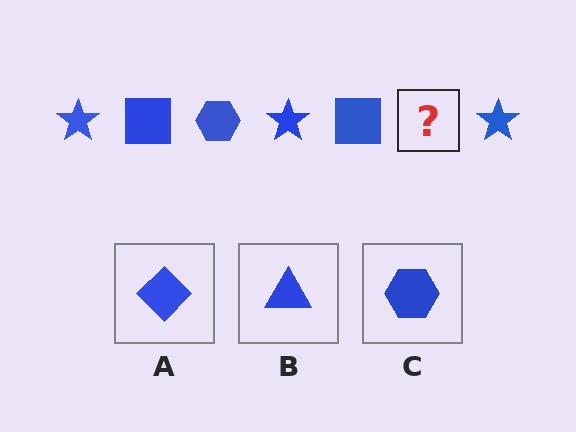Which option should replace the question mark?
Option C.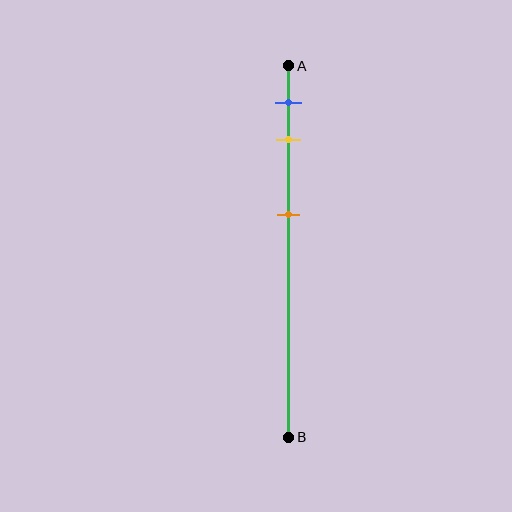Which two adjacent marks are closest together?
The blue and yellow marks are the closest adjacent pair.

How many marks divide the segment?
There are 3 marks dividing the segment.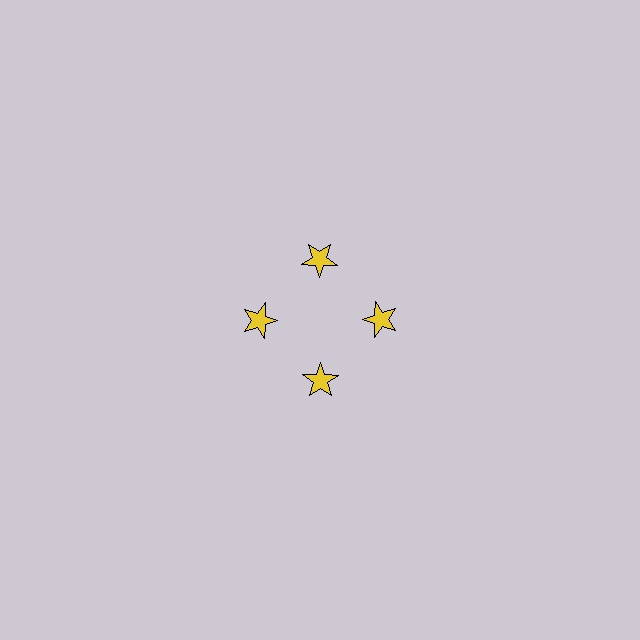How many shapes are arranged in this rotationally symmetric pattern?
There are 4 shapes, arranged in 4 groups of 1.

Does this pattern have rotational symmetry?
Yes, this pattern has 4-fold rotational symmetry. It looks the same after rotating 90 degrees around the center.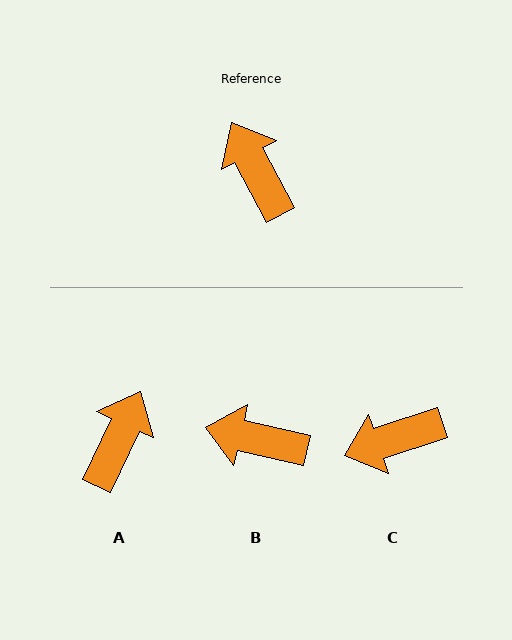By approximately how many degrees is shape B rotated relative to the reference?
Approximately 49 degrees counter-clockwise.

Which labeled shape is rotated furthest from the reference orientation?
C, about 80 degrees away.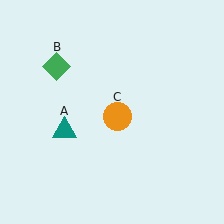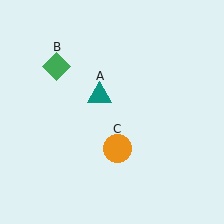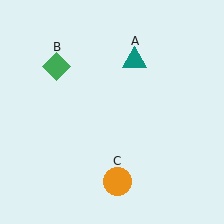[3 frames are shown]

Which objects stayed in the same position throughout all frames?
Green diamond (object B) remained stationary.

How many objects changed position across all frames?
2 objects changed position: teal triangle (object A), orange circle (object C).